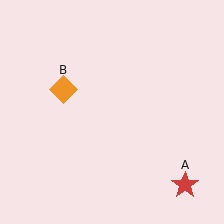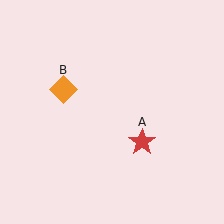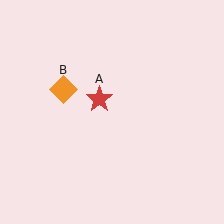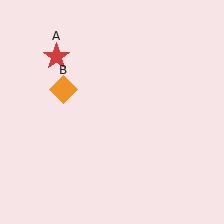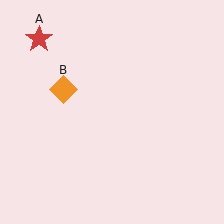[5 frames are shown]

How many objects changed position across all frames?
1 object changed position: red star (object A).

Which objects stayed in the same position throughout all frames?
Orange diamond (object B) remained stationary.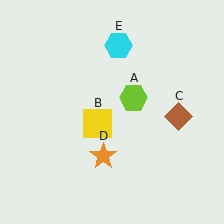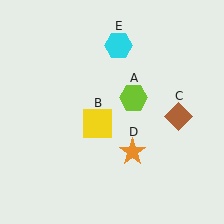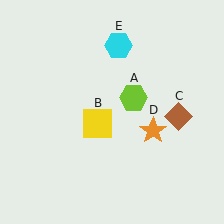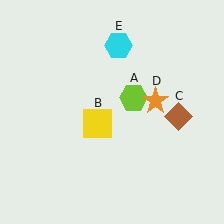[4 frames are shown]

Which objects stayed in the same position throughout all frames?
Lime hexagon (object A) and yellow square (object B) and brown diamond (object C) and cyan hexagon (object E) remained stationary.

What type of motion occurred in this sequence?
The orange star (object D) rotated counterclockwise around the center of the scene.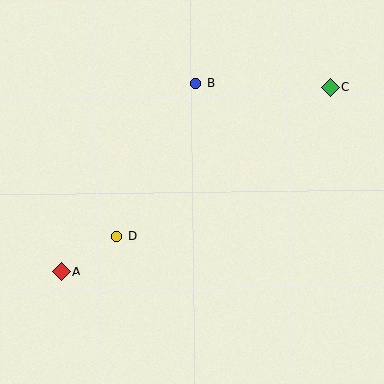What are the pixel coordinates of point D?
Point D is at (116, 236).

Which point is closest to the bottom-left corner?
Point A is closest to the bottom-left corner.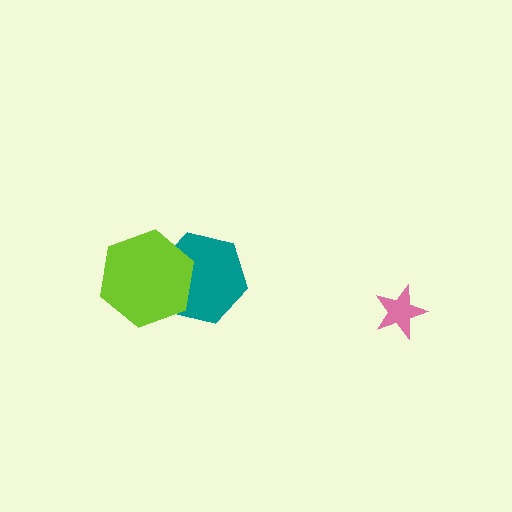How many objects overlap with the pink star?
0 objects overlap with the pink star.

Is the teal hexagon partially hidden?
Yes, it is partially covered by another shape.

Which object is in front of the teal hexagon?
The lime hexagon is in front of the teal hexagon.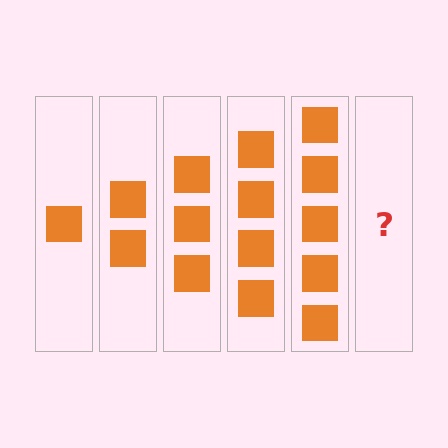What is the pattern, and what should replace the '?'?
The pattern is that each step adds one more square. The '?' should be 6 squares.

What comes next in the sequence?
The next element should be 6 squares.